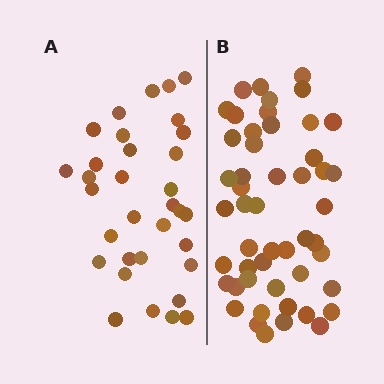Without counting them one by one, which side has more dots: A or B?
Region B (the right region) has more dots.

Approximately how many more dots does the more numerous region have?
Region B has approximately 15 more dots than region A.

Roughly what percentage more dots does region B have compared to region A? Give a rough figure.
About 50% more.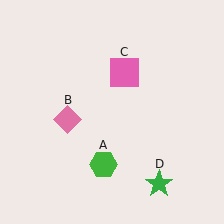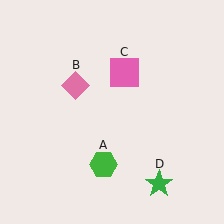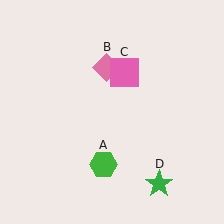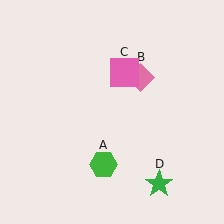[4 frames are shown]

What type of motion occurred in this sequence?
The pink diamond (object B) rotated clockwise around the center of the scene.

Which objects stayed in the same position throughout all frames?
Green hexagon (object A) and pink square (object C) and green star (object D) remained stationary.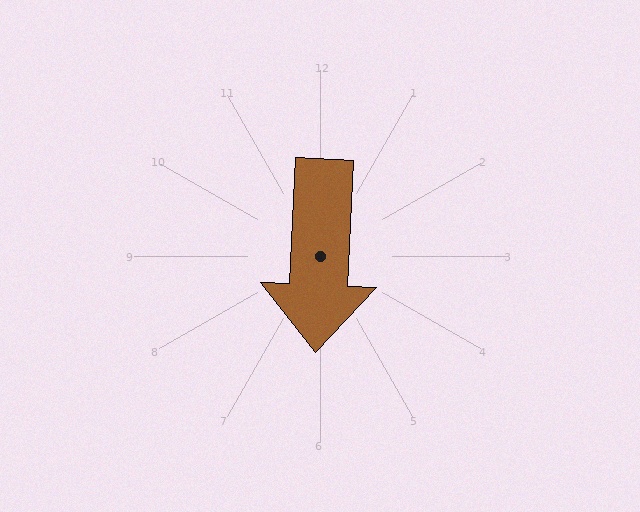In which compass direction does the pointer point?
South.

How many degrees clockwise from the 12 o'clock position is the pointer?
Approximately 182 degrees.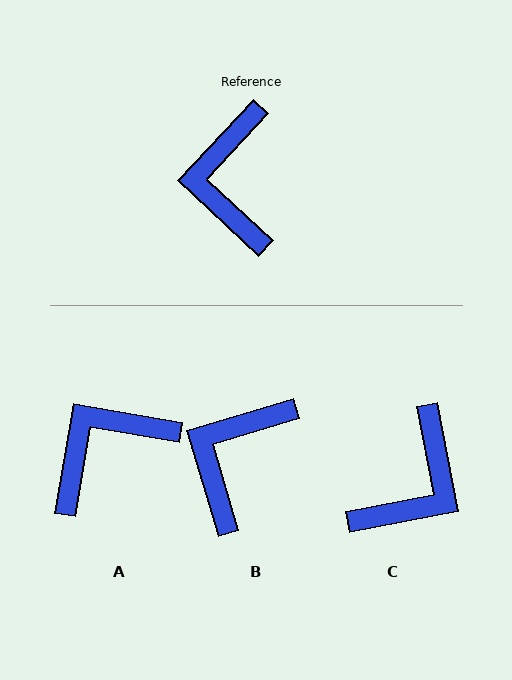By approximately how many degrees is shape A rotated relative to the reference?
Approximately 57 degrees clockwise.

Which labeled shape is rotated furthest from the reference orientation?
C, about 144 degrees away.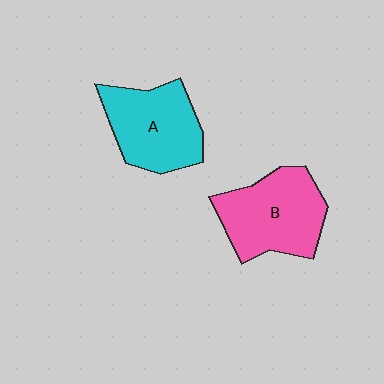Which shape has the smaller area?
Shape A (cyan).